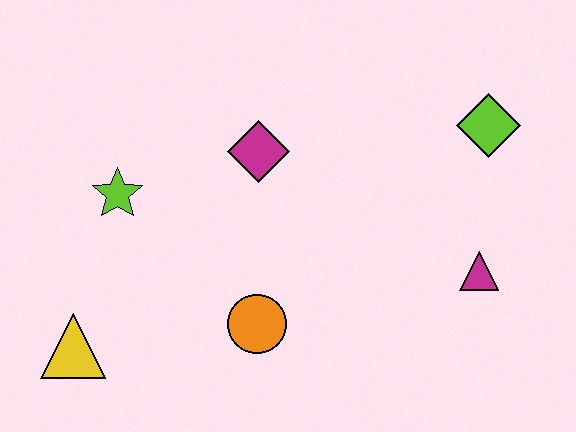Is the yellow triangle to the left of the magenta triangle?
Yes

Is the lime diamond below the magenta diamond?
No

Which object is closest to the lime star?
The magenta diamond is closest to the lime star.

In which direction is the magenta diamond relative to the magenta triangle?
The magenta diamond is to the left of the magenta triangle.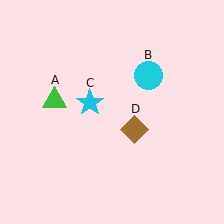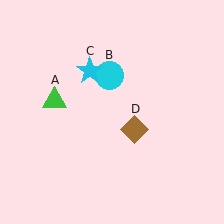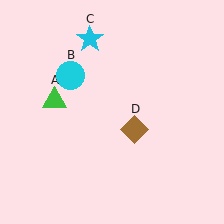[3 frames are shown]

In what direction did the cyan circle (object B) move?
The cyan circle (object B) moved left.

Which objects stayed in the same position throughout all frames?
Green triangle (object A) and brown diamond (object D) remained stationary.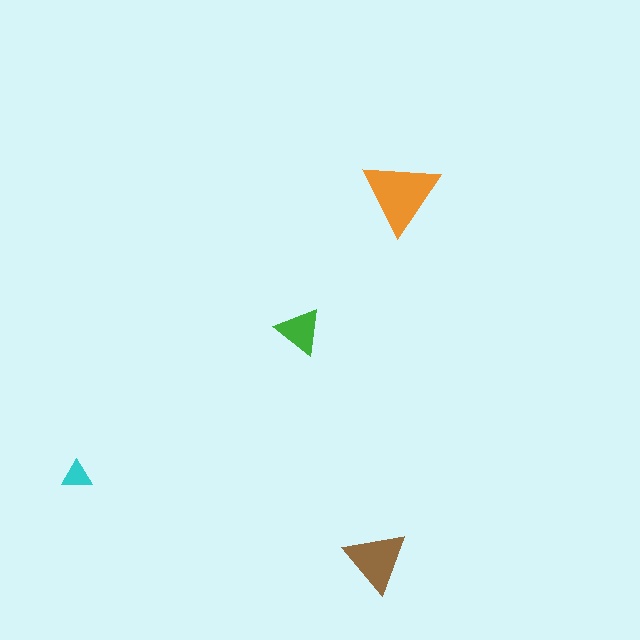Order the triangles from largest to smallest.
the orange one, the brown one, the green one, the cyan one.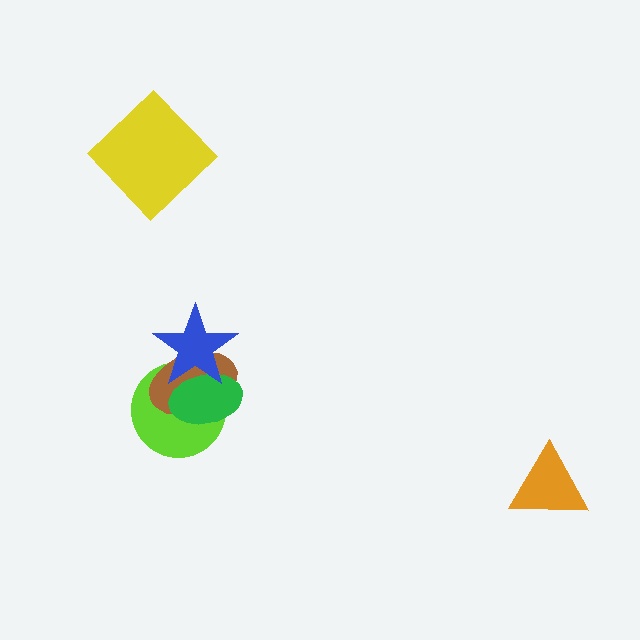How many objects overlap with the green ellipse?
3 objects overlap with the green ellipse.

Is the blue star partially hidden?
No, no other shape covers it.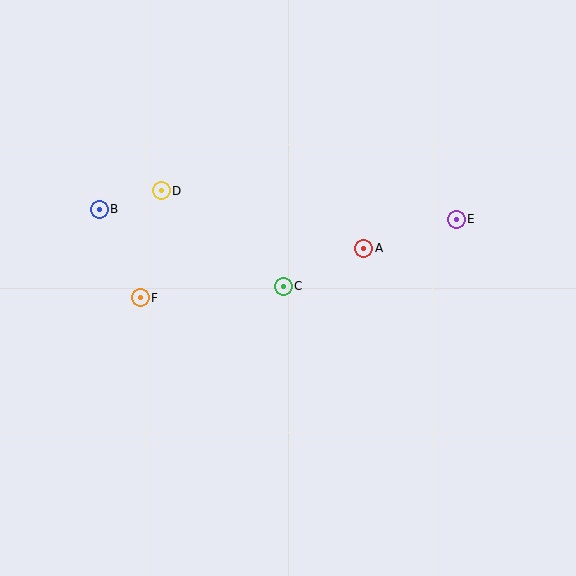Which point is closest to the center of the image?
Point C at (283, 286) is closest to the center.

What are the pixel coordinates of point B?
Point B is at (99, 209).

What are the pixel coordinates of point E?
Point E is at (456, 219).